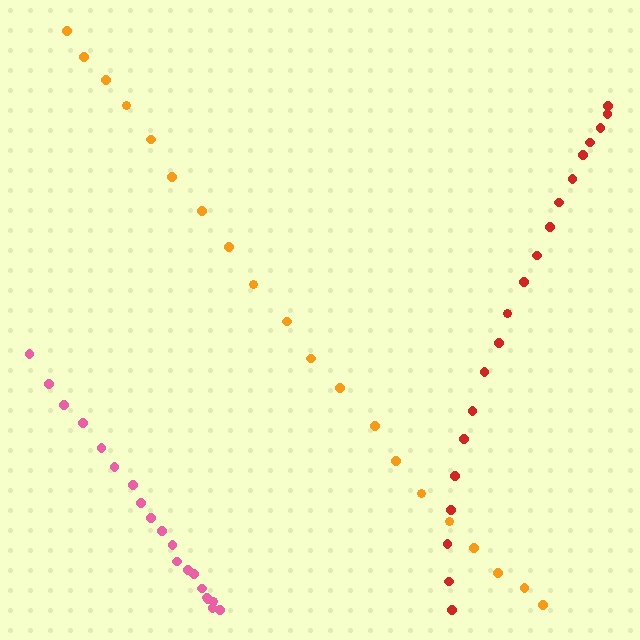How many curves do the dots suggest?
There are 3 distinct paths.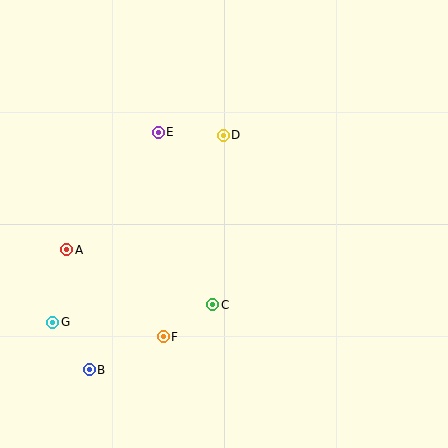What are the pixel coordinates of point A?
Point A is at (67, 250).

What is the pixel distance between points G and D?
The distance between G and D is 253 pixels.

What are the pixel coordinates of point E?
Point E is at (158, 132).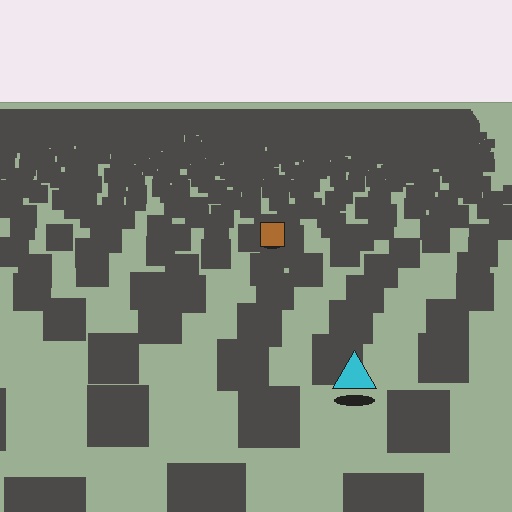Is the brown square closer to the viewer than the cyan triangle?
No. The cyan triangle is closer — you can tell from the texture gradient: the ground texture is coarser near it.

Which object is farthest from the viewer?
The brown square is farthest from the viewer. It appears smaller and the ground texture around it is denser.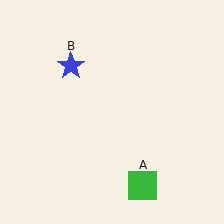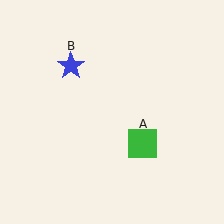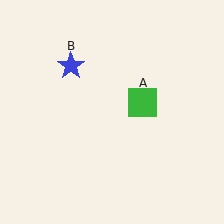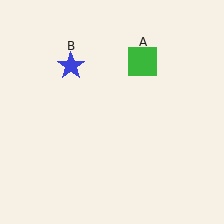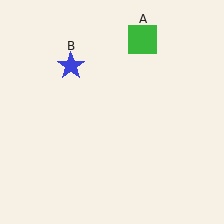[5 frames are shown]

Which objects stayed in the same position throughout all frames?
Blue star (object B) remained stationary.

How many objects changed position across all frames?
1 object changed position: green square (object A).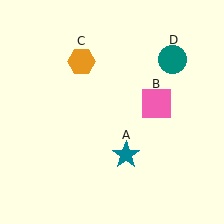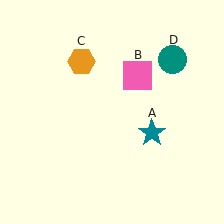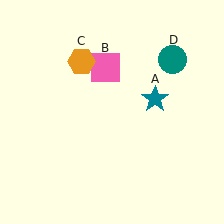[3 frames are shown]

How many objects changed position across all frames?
2 objects changed position: teal star (object A), pink square (object B).